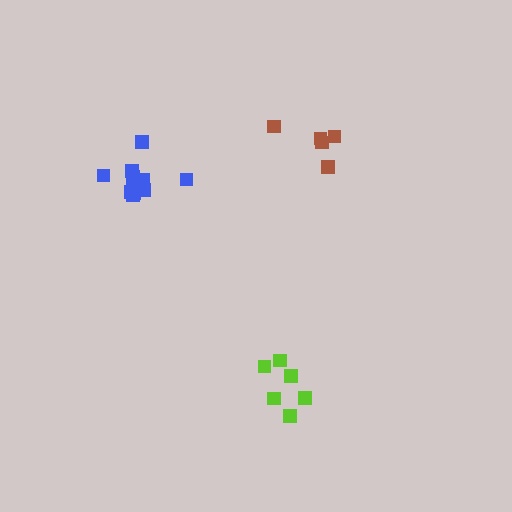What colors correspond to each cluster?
The clusters are colored: brown, blue, lime.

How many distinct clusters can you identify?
There are 3 distinct clusters.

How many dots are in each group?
Group 1: 5 dots, Group 2: 11 dots, Group 3: 6 dots (22 total).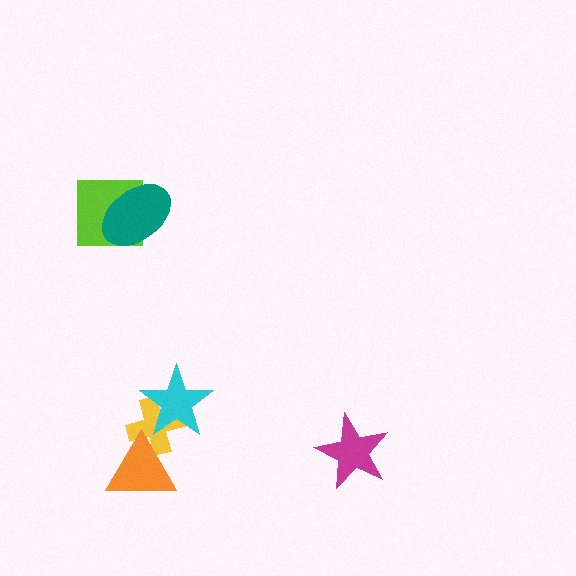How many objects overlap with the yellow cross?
2 objects overlap with the yellow cross.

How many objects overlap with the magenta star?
0 objects overlap with the magenta star.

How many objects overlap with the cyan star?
1 object overlaps with the cyan star.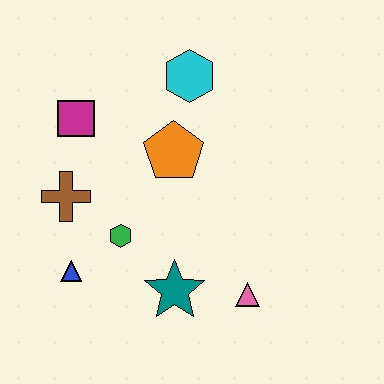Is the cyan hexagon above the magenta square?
Yes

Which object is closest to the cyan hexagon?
The orange pentagon is closest to the cyan hexagon.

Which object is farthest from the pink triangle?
The magenta square is farthest from the pink triangle.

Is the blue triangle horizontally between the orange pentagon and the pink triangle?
No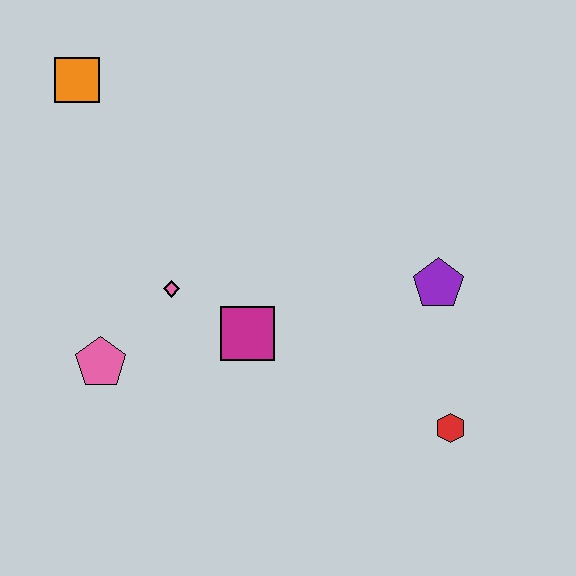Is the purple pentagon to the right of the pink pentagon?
Yes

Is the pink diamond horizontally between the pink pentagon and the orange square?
No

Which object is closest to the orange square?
The pink diamond is closest to the orange square.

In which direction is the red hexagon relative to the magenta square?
The red hexagon is to the right of the magenta square.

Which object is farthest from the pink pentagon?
The red hexagon is farthest from the pink pentagon.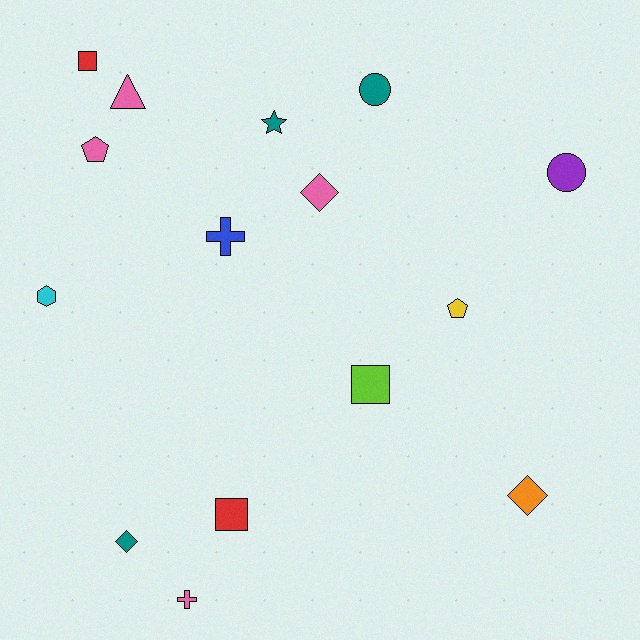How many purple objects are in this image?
There is 1 purple object.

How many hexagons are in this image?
There is 1 hexagon.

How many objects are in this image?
There are 15 objects.